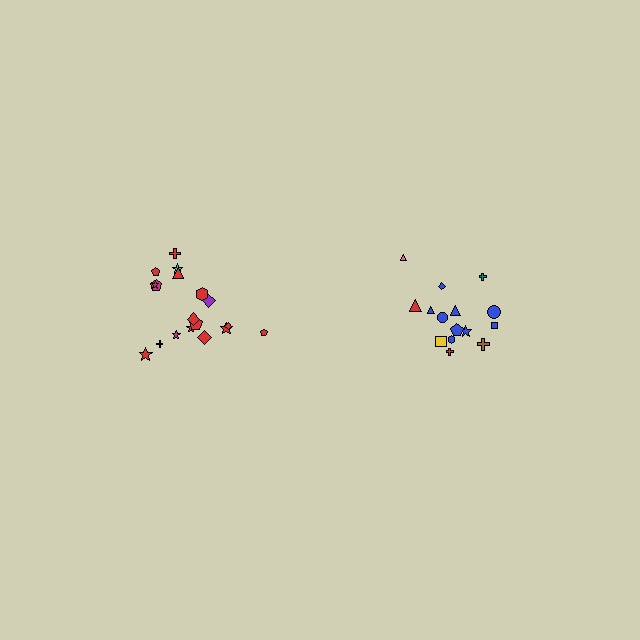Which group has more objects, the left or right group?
The left group.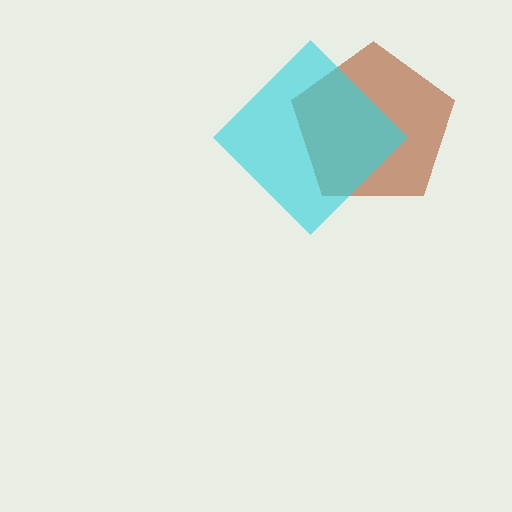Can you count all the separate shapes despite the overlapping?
Yes, there are 2 separate shapes.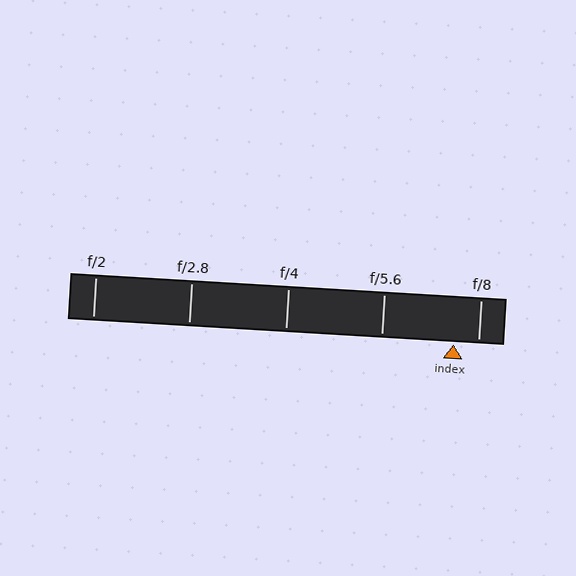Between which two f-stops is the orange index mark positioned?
The index mark is between f/5.6 and f/8.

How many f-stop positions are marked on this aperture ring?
There are 5 f-stop positions marked.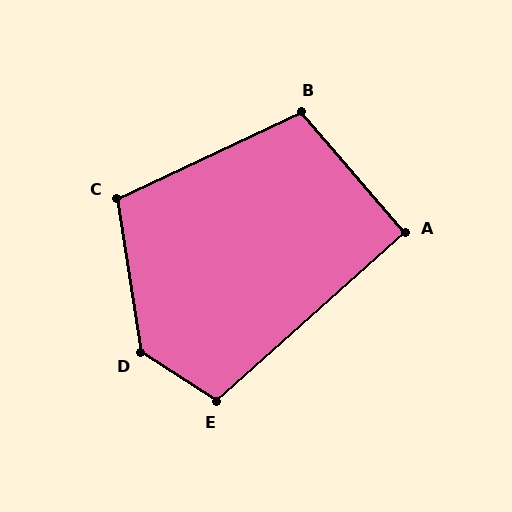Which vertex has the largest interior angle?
D, at approximately 131 degrees.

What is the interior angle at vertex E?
Approximately 105 degrees (obtuse).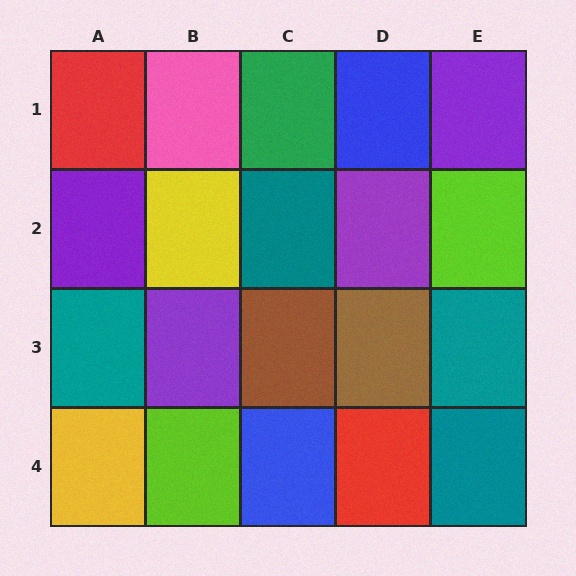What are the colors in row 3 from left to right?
Teal, purple, brown, brown, teal.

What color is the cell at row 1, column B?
Pink.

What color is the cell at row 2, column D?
Purple.